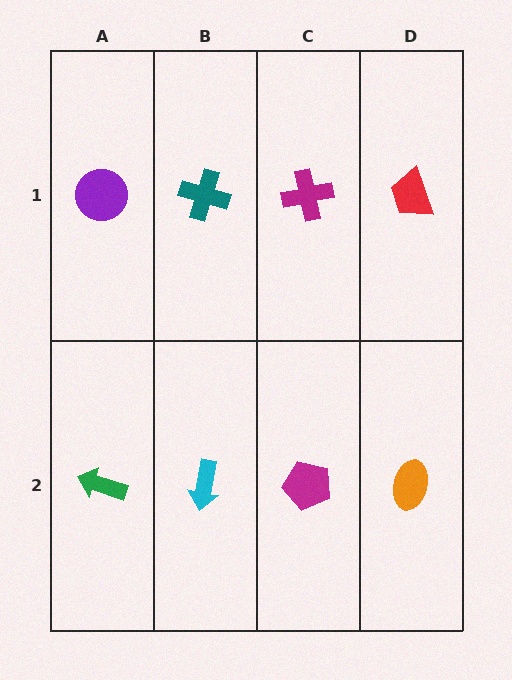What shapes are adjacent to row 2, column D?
A red trapezoid (row 1, column D), a magenta pentagon (row 2, column C).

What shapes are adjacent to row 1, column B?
A cyan arrow (row 2, column B), a purple circle (row 1, column A), a magenta cross (row 1, column C).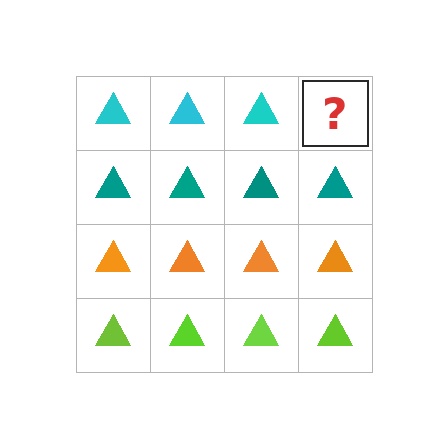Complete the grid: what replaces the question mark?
The question mark should be replaced with a cyan triangle.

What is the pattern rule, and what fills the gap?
The rule is that each row has a consistent color. The gap should be filled with a cyan triangle.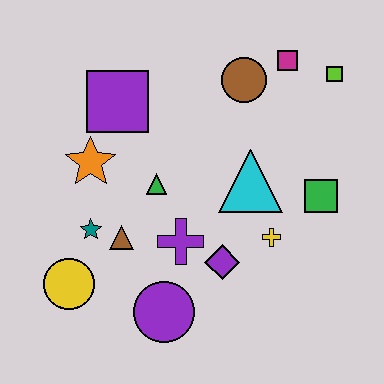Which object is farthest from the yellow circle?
The lime square is farthest from the yellow circle.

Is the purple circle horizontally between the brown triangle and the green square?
Yes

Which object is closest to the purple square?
The orange star is closest to the purple square.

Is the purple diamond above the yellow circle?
Yes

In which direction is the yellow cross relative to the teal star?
The yellow cross is to the right of the teal star.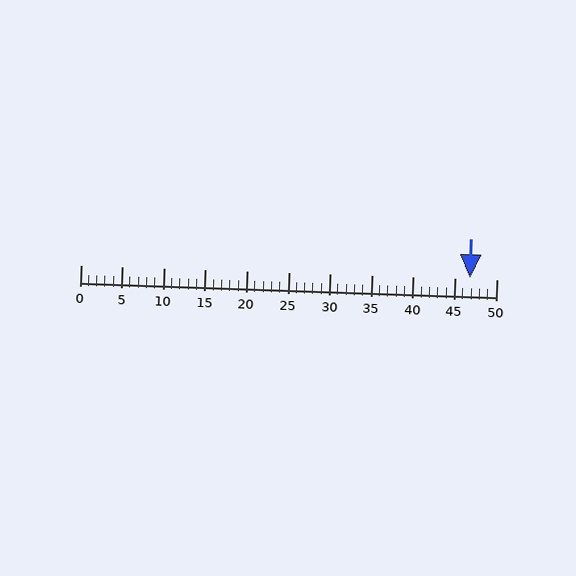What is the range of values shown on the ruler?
The ruler shows values from 0 to 50.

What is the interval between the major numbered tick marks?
The major tick marks are spaced 5 units apart.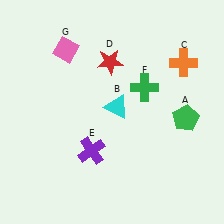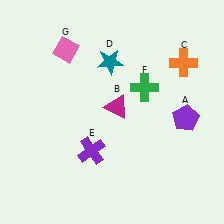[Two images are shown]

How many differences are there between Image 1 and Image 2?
There are 3 differences between the two images.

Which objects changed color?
A changed from green to purple. B changed from cyan to magenta. D changed from red to teal.